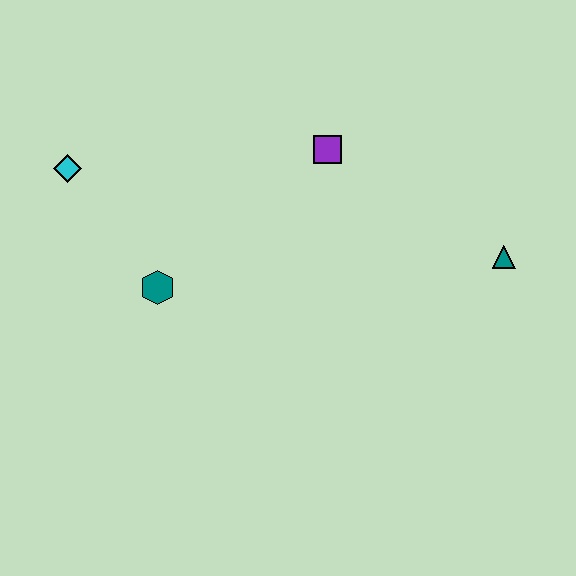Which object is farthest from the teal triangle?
The cyan diamond is farthest from the teal triangle.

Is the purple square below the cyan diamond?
No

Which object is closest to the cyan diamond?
The teal hexagon is closest to the cyan diamond.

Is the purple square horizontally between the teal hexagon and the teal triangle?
Yes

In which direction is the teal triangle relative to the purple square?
The teal triangle is to the right of the purple square.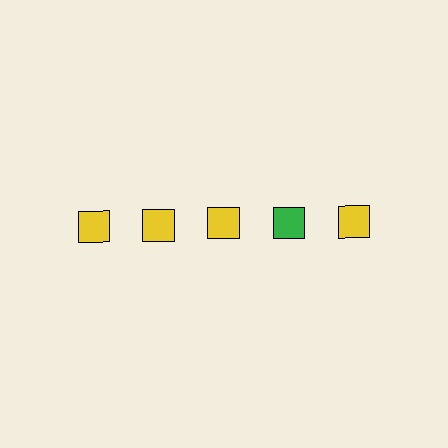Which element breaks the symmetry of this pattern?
The green square in the top row, second from right column breaks the symmetry. All other shapes are yellow squares.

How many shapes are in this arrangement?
There are 5 shapes arranged in a grid pattern.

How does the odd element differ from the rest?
It has a different color: green instead of yellow.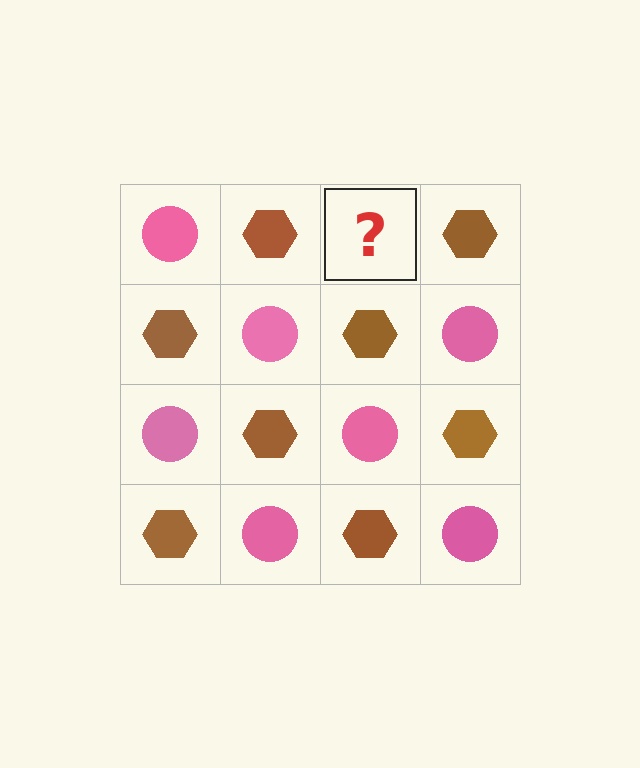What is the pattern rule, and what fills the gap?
The rule is that it alternates pink circle and brown hexagon in a checkerboard pattern. The gap should be filled with a pink circle.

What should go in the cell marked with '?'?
The missing cell should contain a pink circle.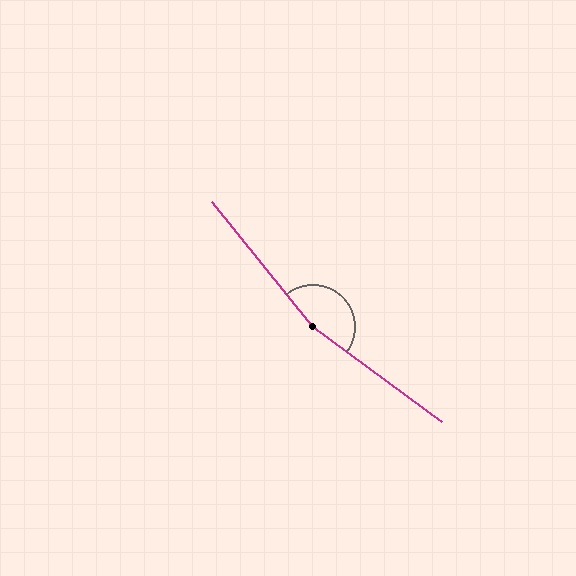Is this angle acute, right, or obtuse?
It is obtuse.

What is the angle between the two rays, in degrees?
Approximately 165 degrees.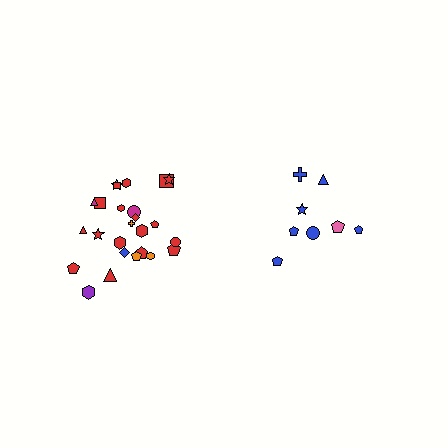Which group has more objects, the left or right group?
The left group.